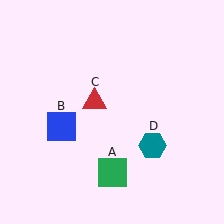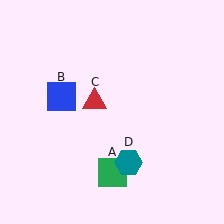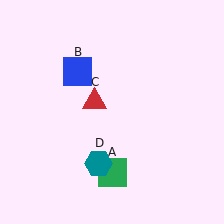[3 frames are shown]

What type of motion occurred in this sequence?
The blue square (object B), teal hexagon (object D) rotated clockwise around the center of the scene.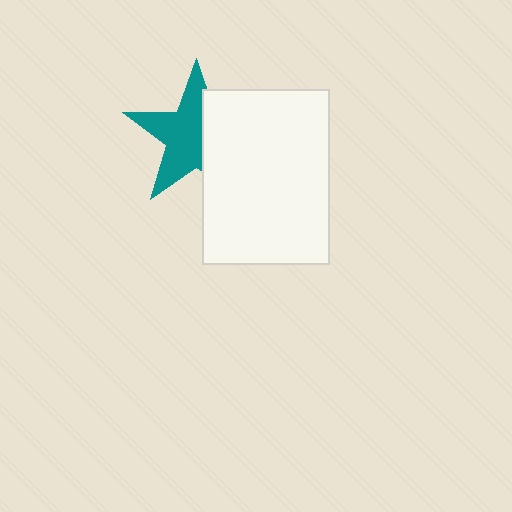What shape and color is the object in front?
The object in front is a white rectangle.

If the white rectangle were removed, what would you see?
You would see the complete teal star.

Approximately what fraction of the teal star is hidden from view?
Roughly 42% of the teal star is hidden behind the white rectangle.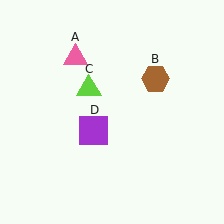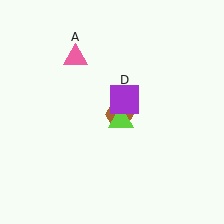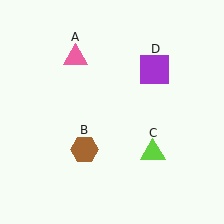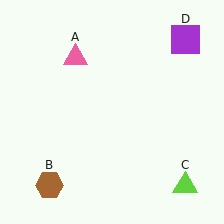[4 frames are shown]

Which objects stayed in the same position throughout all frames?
Pink triangle (object A) remained stationary.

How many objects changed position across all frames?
3 objects changed position: brown hexagon (object B), lime triangle (object C), purple square (object D).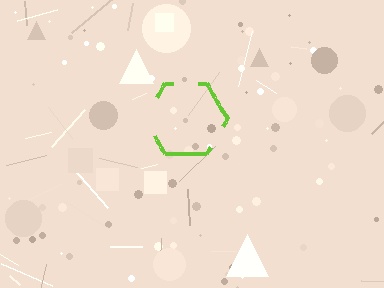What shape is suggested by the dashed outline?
The dashed outline suggests a hexagon.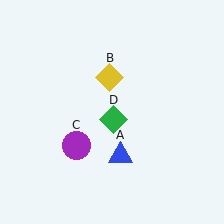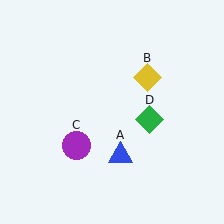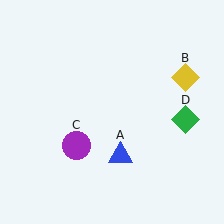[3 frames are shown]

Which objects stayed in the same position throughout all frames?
Blue triangle (object A) and purple circle (object C) remained stationary.